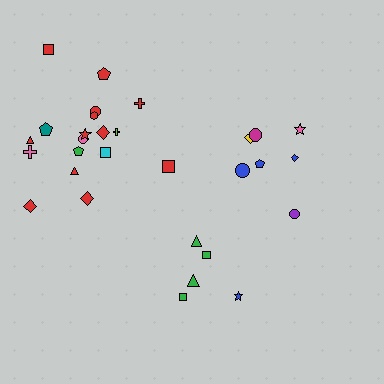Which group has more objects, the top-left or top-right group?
The top-left group.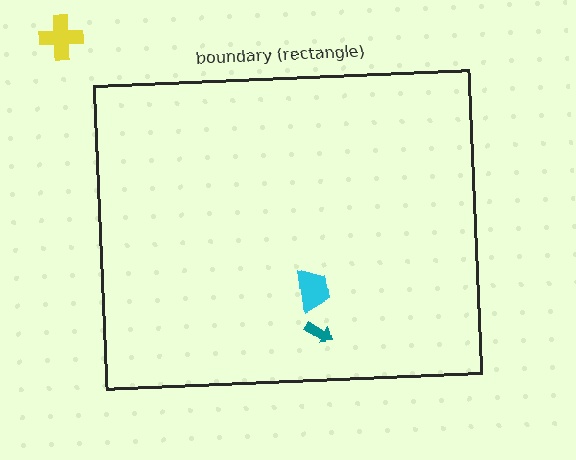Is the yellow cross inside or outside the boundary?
Outside.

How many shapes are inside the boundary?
2 inside, 1 outside.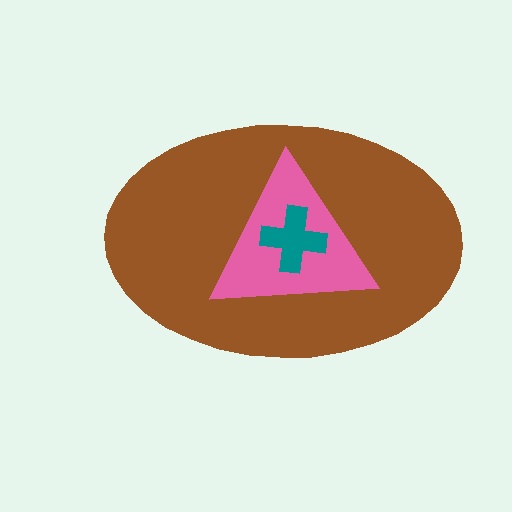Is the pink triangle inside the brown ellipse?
Yes.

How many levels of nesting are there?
3.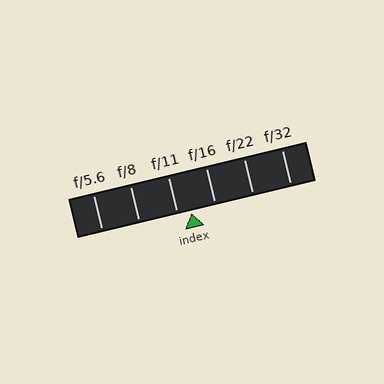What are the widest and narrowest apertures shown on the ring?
The widest aperture shown is f/5.6 and the narrowest is f/32.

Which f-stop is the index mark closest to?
The index mark is closest to f/11.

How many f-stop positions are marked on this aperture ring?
There are 6 f-stop positions marked.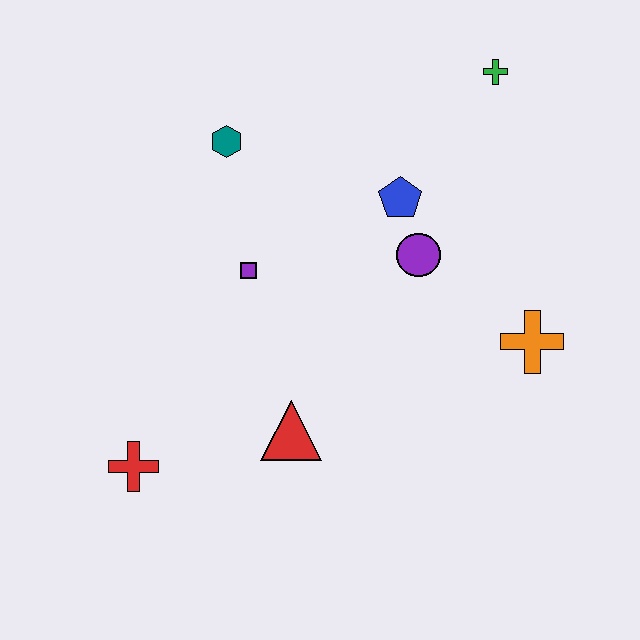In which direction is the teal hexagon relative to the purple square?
The teal hexagon is above the purple square.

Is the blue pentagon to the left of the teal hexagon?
No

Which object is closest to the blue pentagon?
The purple circle is closest to the blue pentagon.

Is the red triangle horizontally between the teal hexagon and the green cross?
Yes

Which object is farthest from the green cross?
The red cross is farthest from the green cross.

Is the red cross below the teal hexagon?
Yes